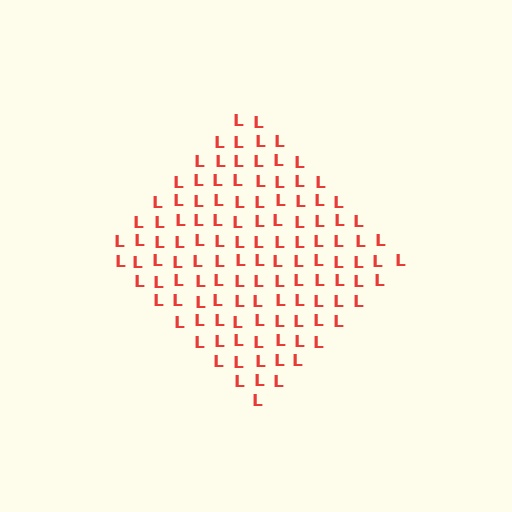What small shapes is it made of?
It is made of small letter L's.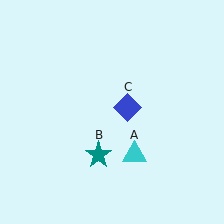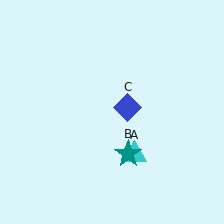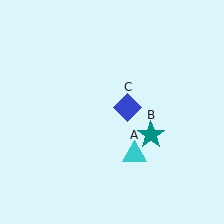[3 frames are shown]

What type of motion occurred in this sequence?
The teal star (object B) rotated counterclockwise around the center of the scene.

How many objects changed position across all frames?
1 object changed position: teal star (object B).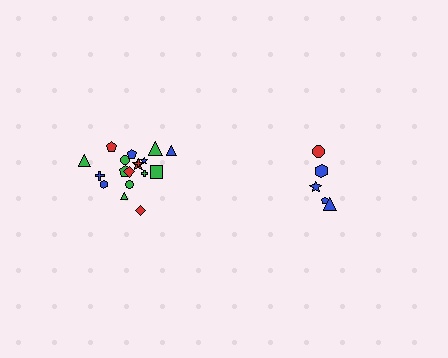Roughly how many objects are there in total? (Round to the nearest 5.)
Roughly 25 objects in total.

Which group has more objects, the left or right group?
The left group.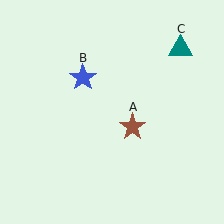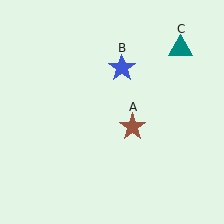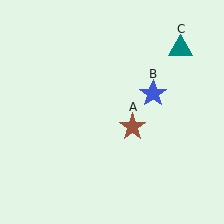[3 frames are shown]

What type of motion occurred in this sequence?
The blue star (object B) rotated clockwise around the center of the scene.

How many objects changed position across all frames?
1 object changed position: blue star (object B).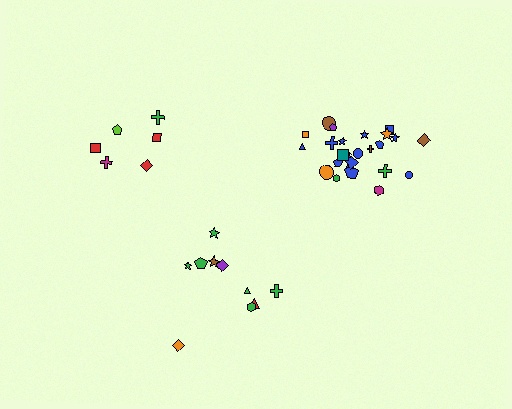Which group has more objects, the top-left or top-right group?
The top-right group.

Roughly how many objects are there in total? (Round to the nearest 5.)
Roughly 40 objects in total.